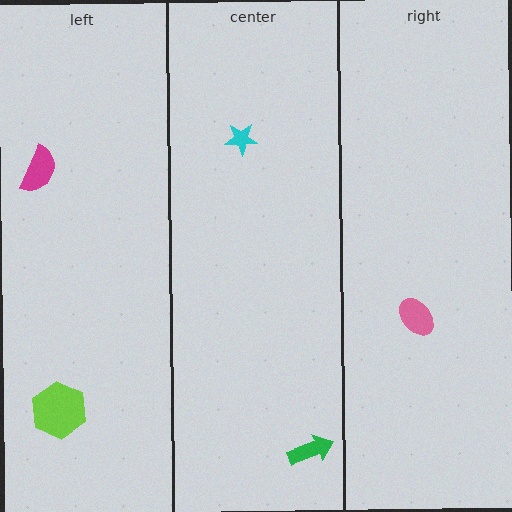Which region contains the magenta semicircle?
The left region.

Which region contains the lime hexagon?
The left region.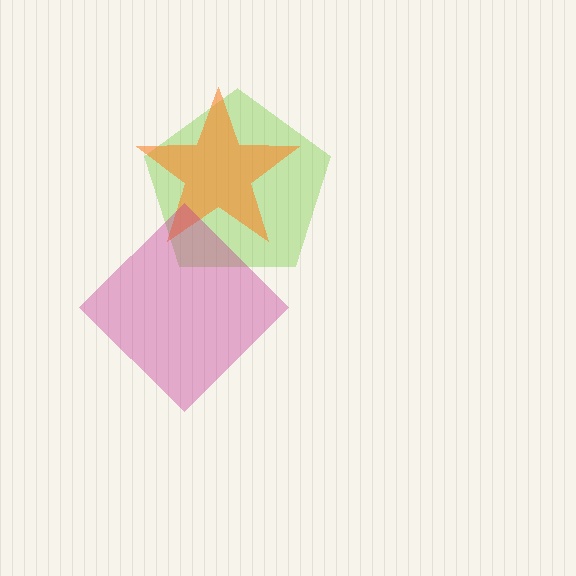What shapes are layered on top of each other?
The layered shapes are: a lime pentagon, an orange star, a magenta diamond.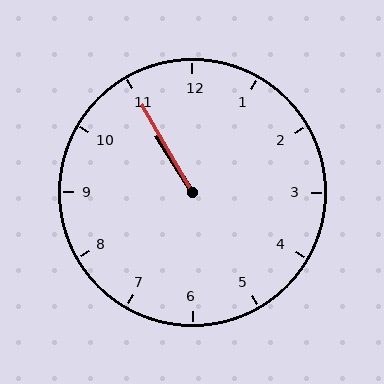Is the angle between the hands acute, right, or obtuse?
It is acute.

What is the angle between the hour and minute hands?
Approximately 2 degrees.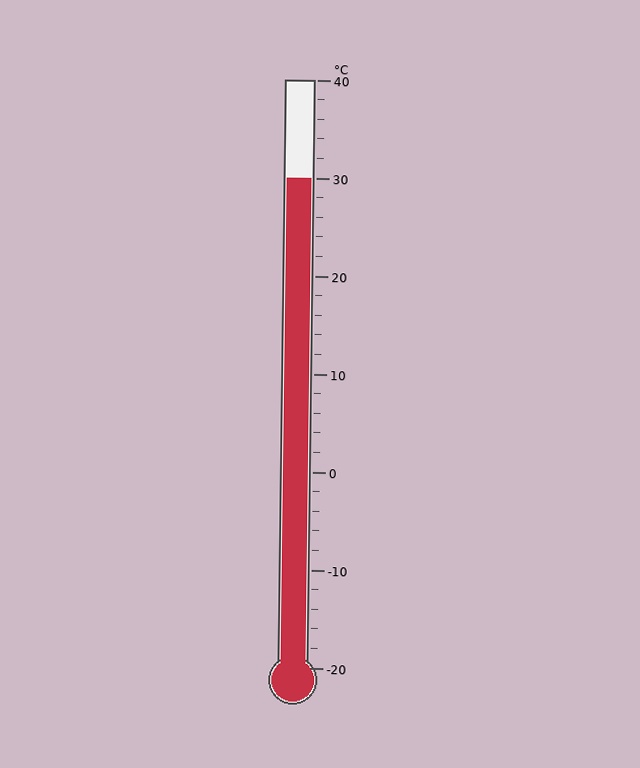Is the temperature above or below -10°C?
The temperature is above -10°C.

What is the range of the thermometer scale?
The thermometer scale ranges from -20°C to 40°C.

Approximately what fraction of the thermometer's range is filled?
The thermometer is filled to approximately 85% of its range.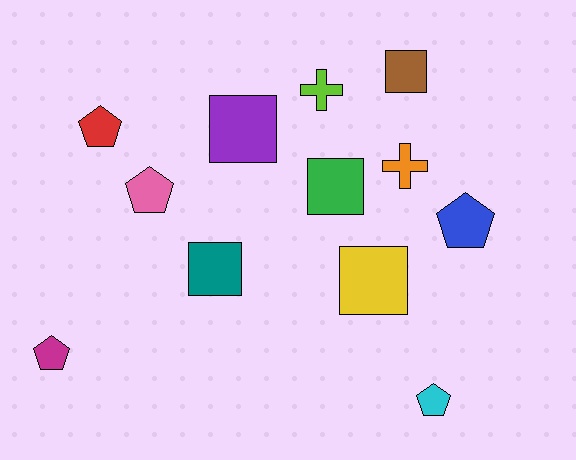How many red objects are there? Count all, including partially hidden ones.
There is 1 red object.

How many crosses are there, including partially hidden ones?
There are 2 crosses.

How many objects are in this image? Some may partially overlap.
There are 12 objects.